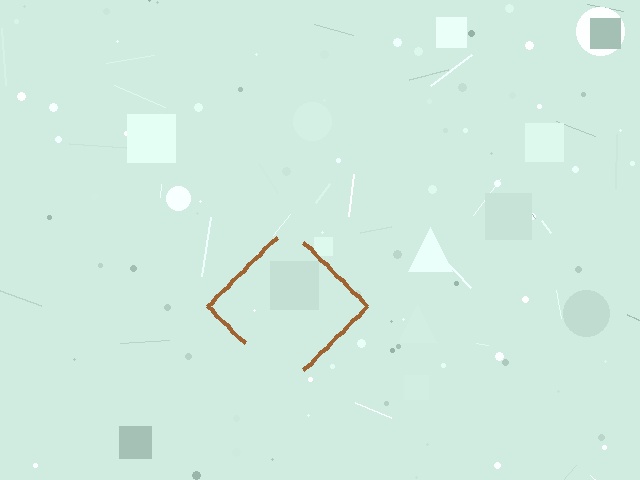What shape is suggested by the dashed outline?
The dashed outline suggests a diamond.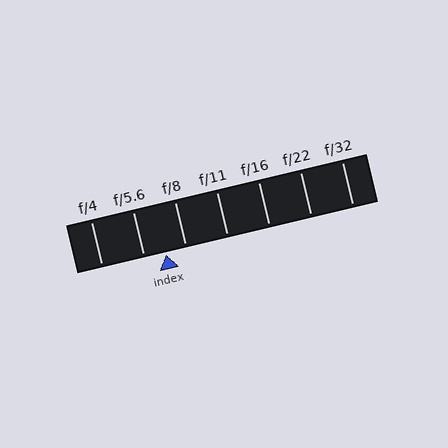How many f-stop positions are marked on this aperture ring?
There are 7 f-stop positions marked.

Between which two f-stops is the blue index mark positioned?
The index mark is between f/5.6 and f/8.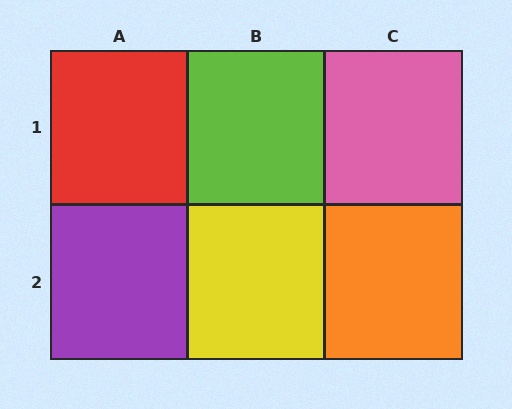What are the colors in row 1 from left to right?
Red, lime, pink.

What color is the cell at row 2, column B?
Yellow.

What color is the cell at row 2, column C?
Orange.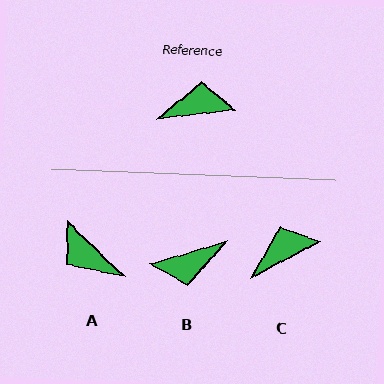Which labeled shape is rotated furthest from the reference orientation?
B, about 170 degrees away.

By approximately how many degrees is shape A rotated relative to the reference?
Approximately 129 degrees counter-clockwise.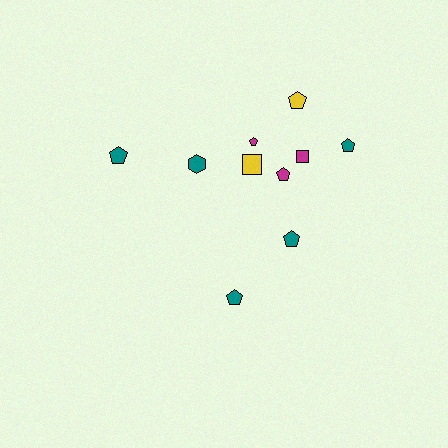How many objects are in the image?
There are 10 objects.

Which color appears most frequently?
Teal, with 5 objects.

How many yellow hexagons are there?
There are no yellow hexagons.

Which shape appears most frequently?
Pentagon, with 7 objects.